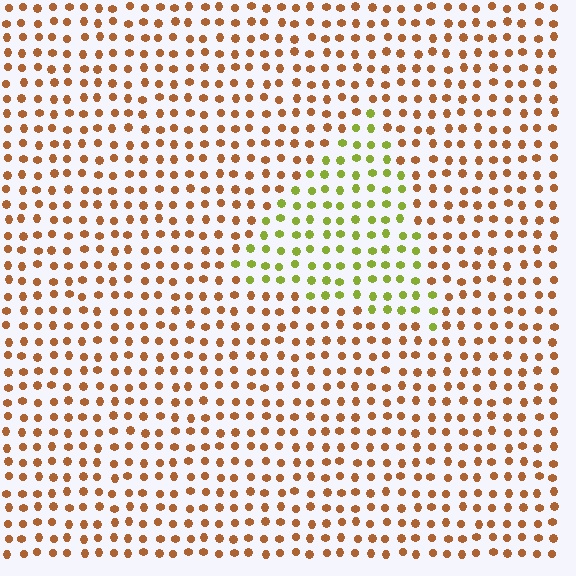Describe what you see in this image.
The image is filled with small brown elements in a uniform arrangement. A triangle-shaped region is visible where the elements are tinted to a slightly different hue, forming a subtle color boundary.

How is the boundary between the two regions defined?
The boundary is defined purely by a slight shift in hue (about 56 degrees). Spacing, size, and orientation are identical on both sides.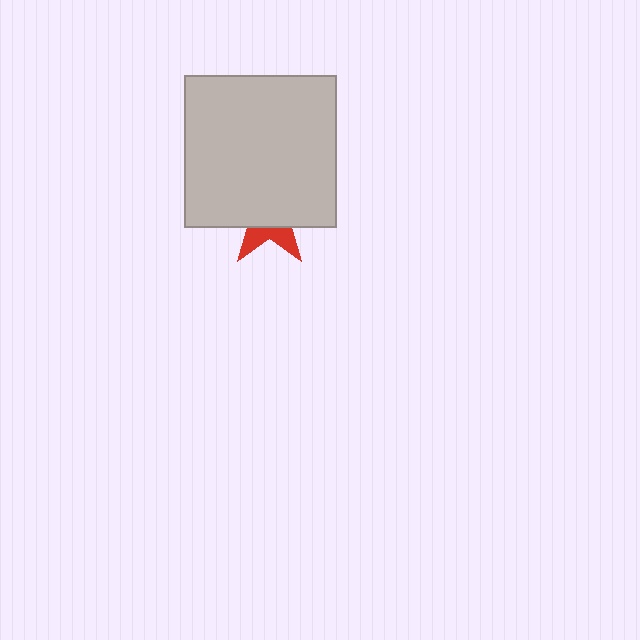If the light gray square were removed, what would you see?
You would see the complete red star.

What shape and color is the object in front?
The object in front is a light gray square.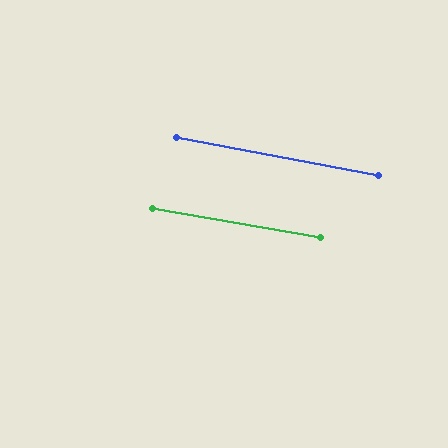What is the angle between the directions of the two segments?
Approximately 1 degree.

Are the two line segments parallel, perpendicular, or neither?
Parallel — their directions differ by only 0.5°.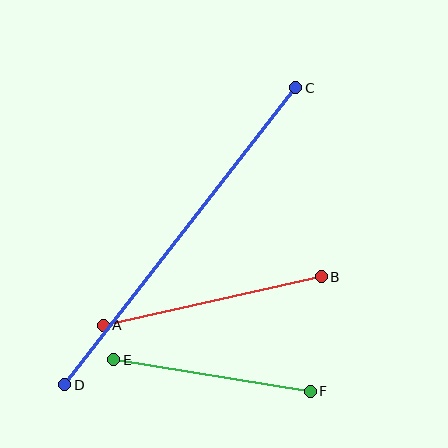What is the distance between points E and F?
The distance is approximately 199 pixels.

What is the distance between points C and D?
The distance is approximately 377 pixels.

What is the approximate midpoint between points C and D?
The midpoint is at approximately (180, 236) pixels.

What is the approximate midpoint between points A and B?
The midpoint is at approximately (212, 301) pixels.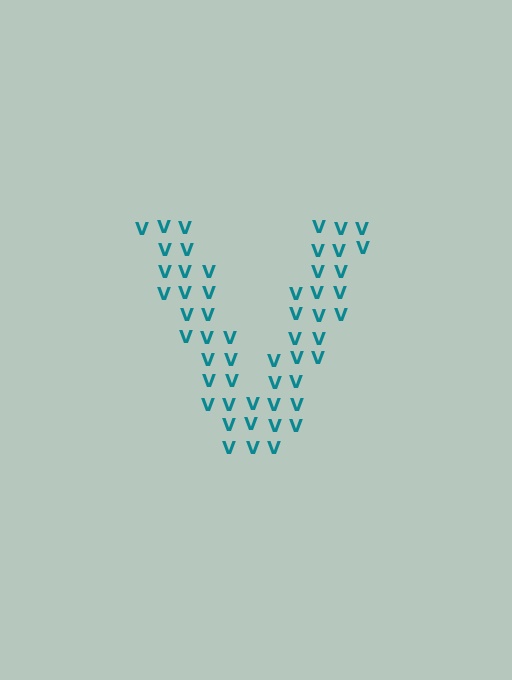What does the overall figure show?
The overall figure shows the letter V.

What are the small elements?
The small elements are letter V's.